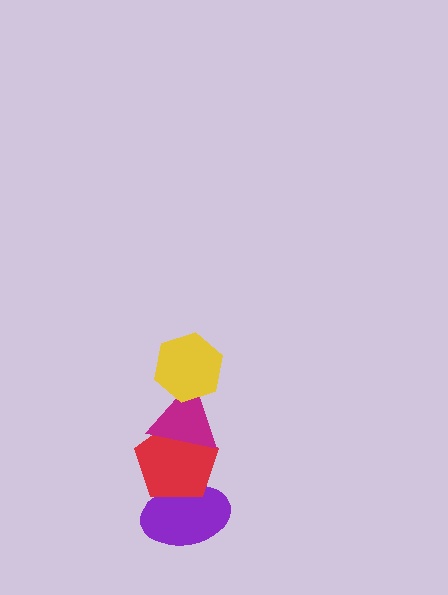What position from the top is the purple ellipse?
The purple ellipse is 4th from the top.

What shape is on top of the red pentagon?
The magenta triangle is on top of the red pentagon.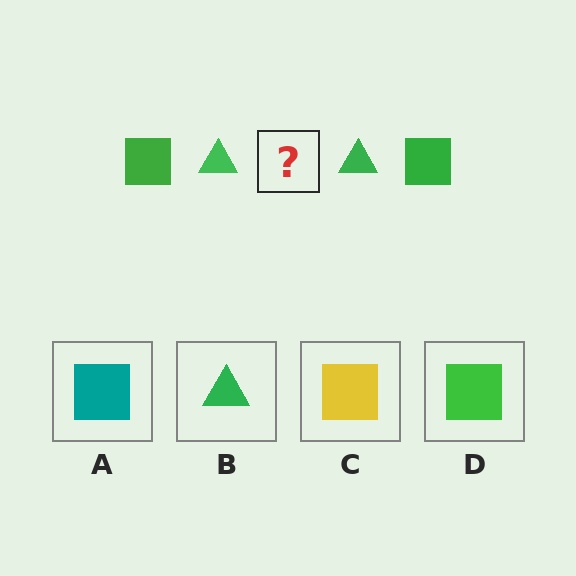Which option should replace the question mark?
Option D.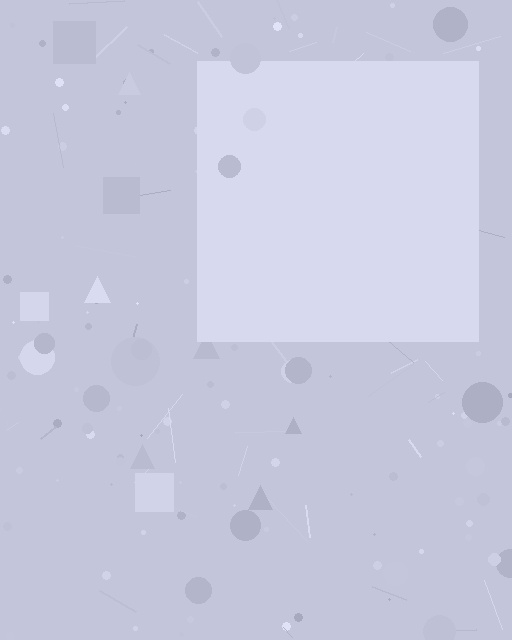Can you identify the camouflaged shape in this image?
The camouflaged shape is a square.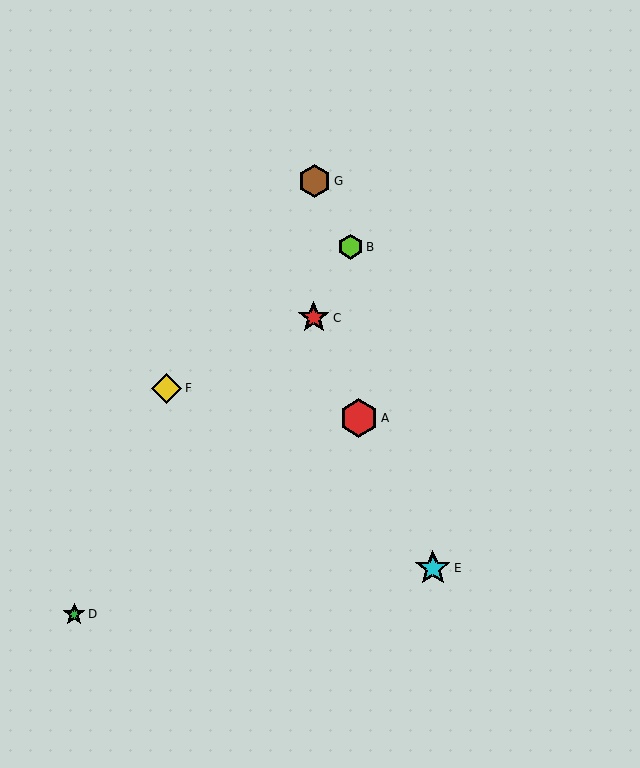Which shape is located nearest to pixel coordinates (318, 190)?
The brown hexagon (labeled G) at (315, 181) is nearest to that location.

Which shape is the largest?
The red hexagon (labeled A) is the largest.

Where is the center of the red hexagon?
The center of the red hexagon is at (359, 418).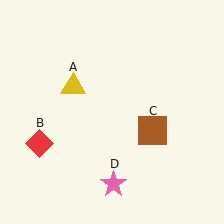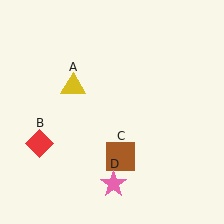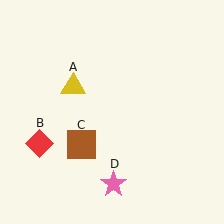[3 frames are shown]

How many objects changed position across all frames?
1 object changed position: brown square (object C).